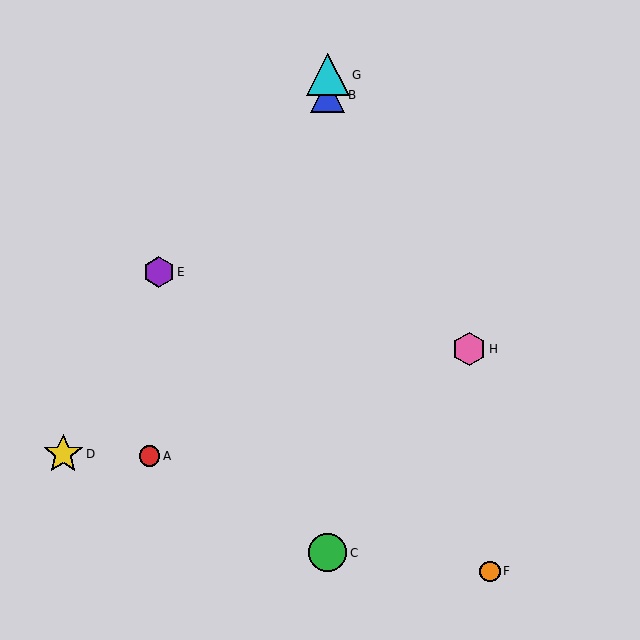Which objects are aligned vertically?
Objects B, C, G are aligned vertically.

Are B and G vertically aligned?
Yes, both are at x≈328.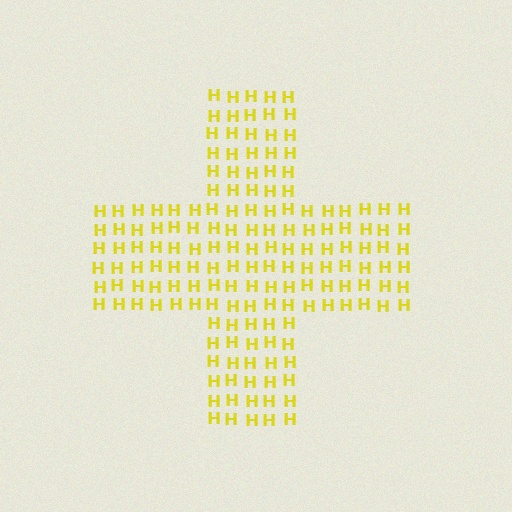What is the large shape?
The large shape is a cross.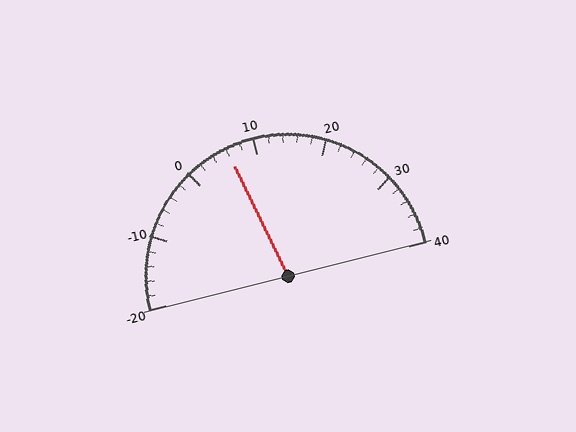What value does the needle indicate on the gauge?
The needle indicates approximately 6.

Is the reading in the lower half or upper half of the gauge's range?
The reading is in the lower half of the range (-20 to 40).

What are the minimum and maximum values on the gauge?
The gauge ranges from -20 to 40.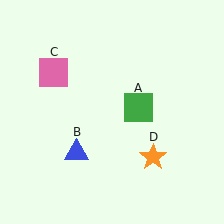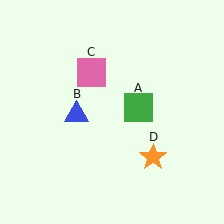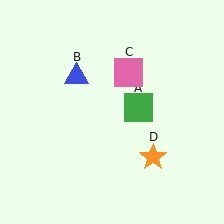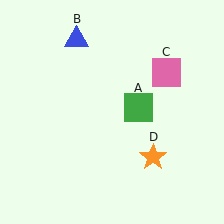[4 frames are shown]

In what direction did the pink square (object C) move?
The pink square (object C) moved right.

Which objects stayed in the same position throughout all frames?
Green square (object A) and orange star (object D) remained stationary.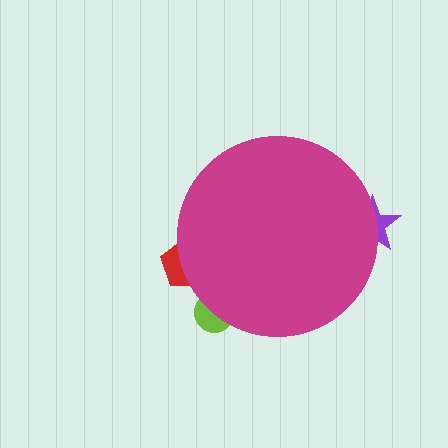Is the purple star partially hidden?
Yes, the purple star is partially hidden behind the magenta circle.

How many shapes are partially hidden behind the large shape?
3 shapes are partially hidden.